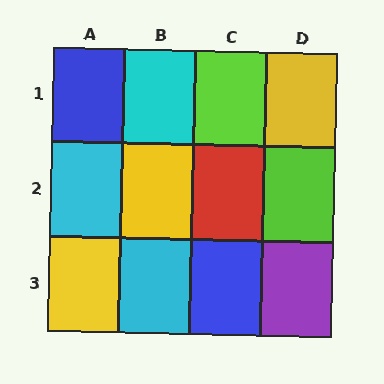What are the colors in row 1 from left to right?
Blue, cyan, lime, yellow.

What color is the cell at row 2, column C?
Red.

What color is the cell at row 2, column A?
Cyan.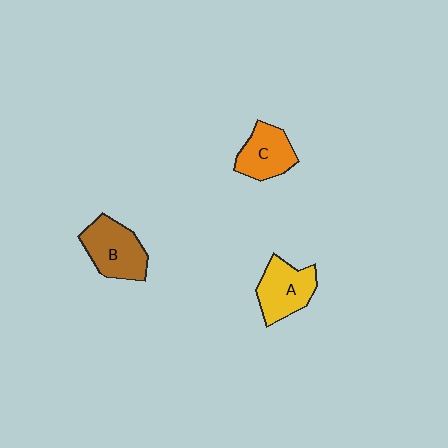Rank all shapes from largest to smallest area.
From largest to smallest: B (brown), A (yellow), C (orange).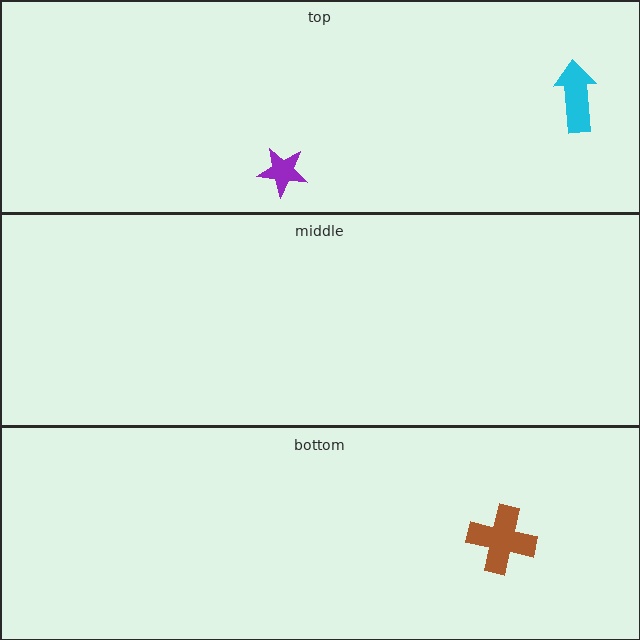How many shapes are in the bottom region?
1.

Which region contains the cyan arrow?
The top region.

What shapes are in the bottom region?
The brown cross.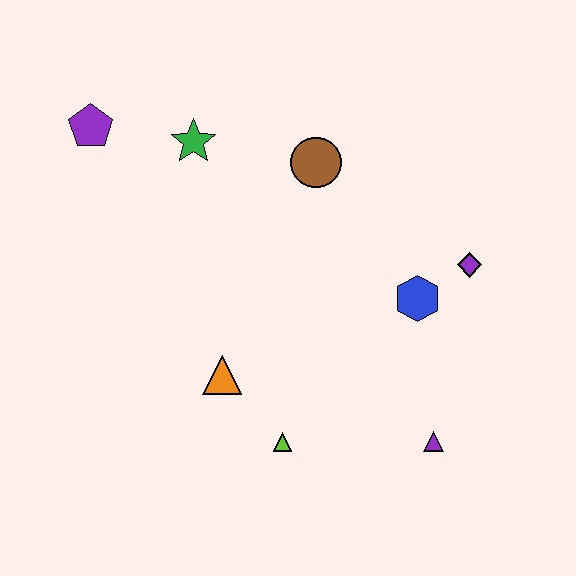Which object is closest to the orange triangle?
The lime triangle is closest to the orange triangle.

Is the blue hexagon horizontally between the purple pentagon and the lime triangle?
No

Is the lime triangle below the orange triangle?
Yes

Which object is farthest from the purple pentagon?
The purple triangle is farthest from the purple pentagon.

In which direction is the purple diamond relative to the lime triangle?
The purple diamond is to the right of the lime triangle.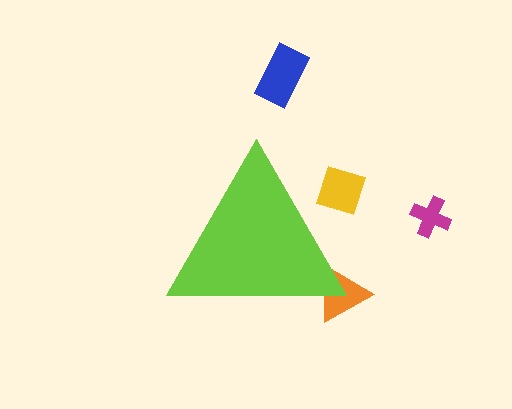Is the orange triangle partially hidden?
Yes, the orange triangle is partially hidden behind the lime triangle.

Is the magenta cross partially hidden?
No, the magenta cross is fully visible.